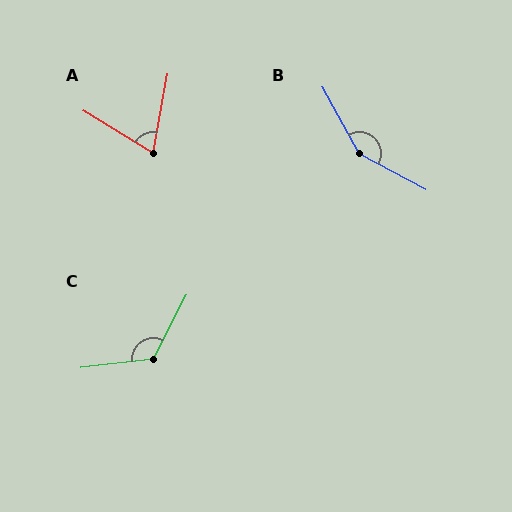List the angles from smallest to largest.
A (69°), C (124°), B (147°).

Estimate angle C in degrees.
Approximately 124 degrees.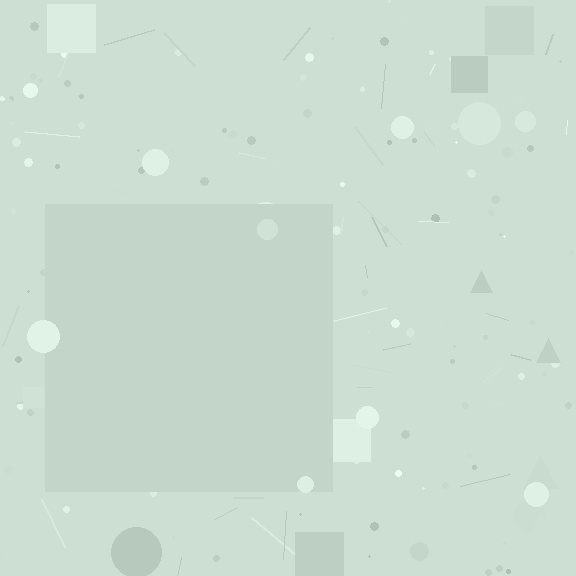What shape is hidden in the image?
A square is hidden in the image.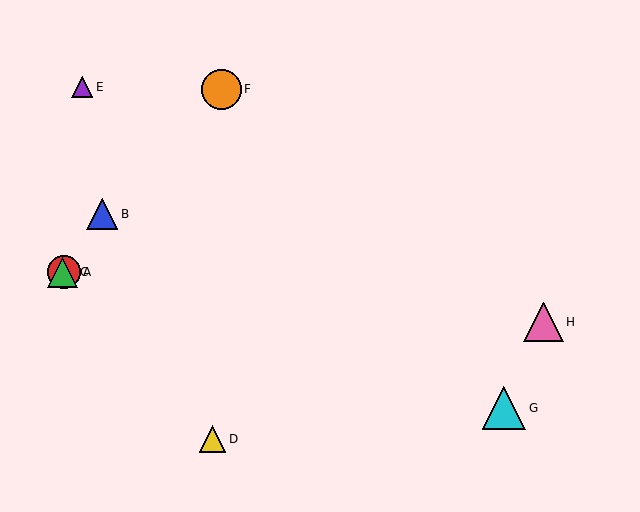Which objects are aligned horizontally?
Objects A, C are aligned horizontally.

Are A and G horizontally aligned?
No, A is at y≈272 and G is at y≈408.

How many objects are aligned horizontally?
2 objects (A, C) are aligned horizontally.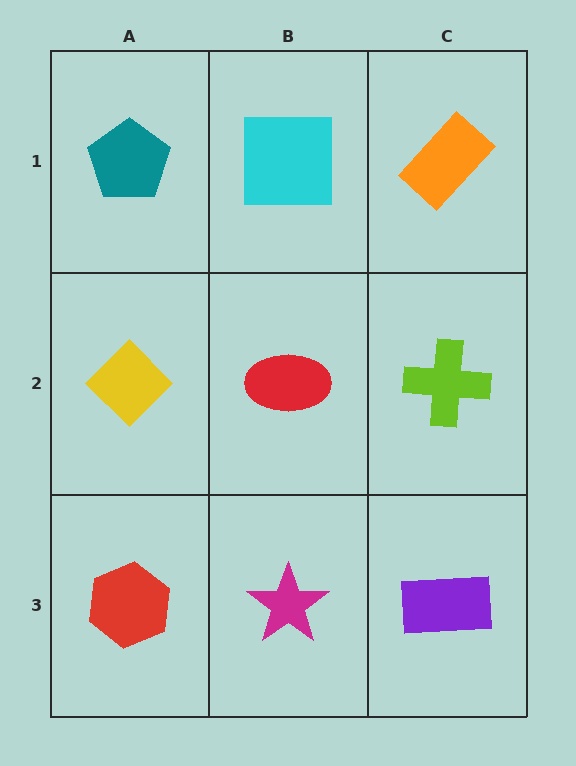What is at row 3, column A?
A red hexagon.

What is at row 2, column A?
A yellow diamond.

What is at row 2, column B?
A red ellipse.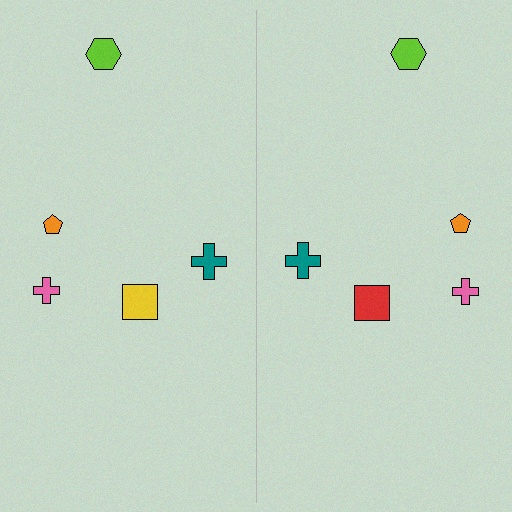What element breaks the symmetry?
The red square on the right side breaks the symmetry — its mirror counterpart is yellow.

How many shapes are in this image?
There are 10 shapes in this image.